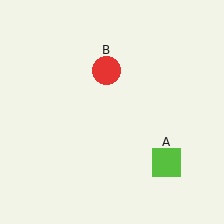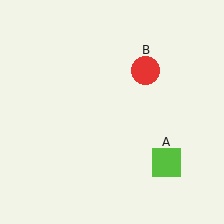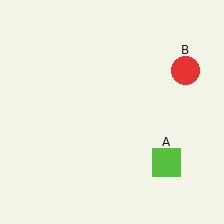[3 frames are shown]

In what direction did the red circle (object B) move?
The red circle (object B) moved right.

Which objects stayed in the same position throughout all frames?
Lime square (object A) remained stationary.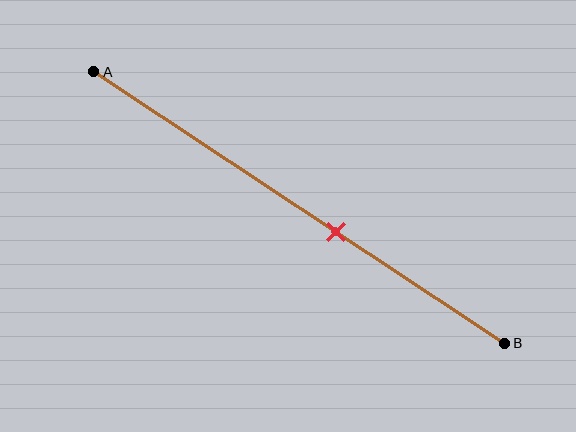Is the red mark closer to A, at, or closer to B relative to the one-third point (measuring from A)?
The red mark is closer to point B than the one-third point of segment AB.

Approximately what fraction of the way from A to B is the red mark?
The red mark is approximately 60% of the way from A to B.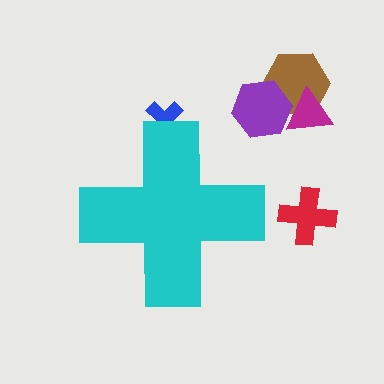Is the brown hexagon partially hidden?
No, the brown hexagon is fully visible.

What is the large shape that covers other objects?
A cyan cross.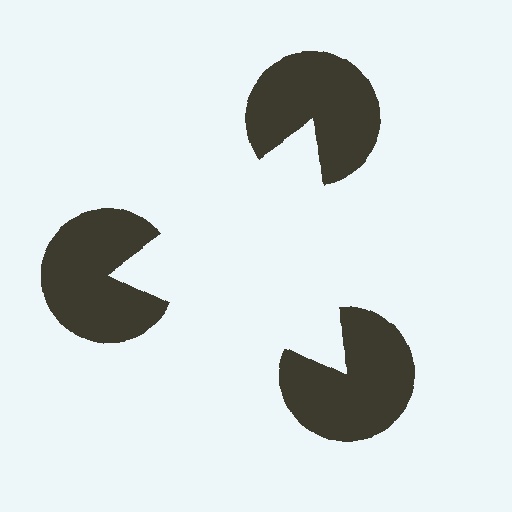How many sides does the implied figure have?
3 sides.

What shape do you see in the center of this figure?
An illusory triangle — its edges are inferred from the aligned wedge cuts in the pac-man discs, not physically drawn.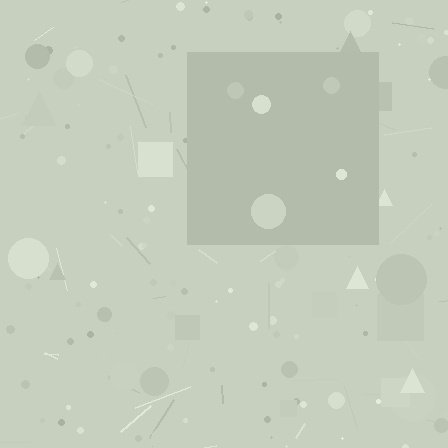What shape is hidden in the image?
A square is hidden in the image.